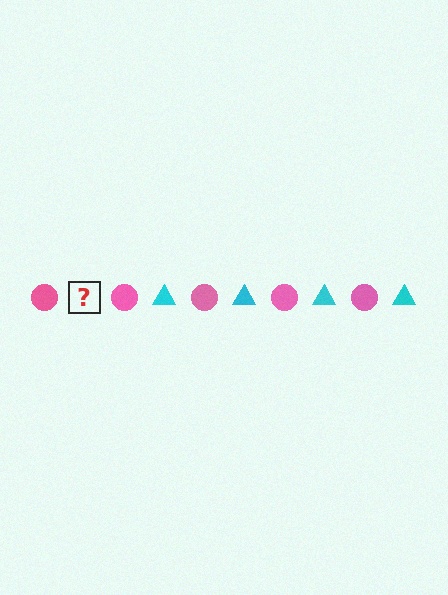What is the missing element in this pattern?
The missing element is a cyan triangle.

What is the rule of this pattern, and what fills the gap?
The rule is that the pattern alternates between pink circle and cyan triangle. The gap should be filled with a cyan triangle.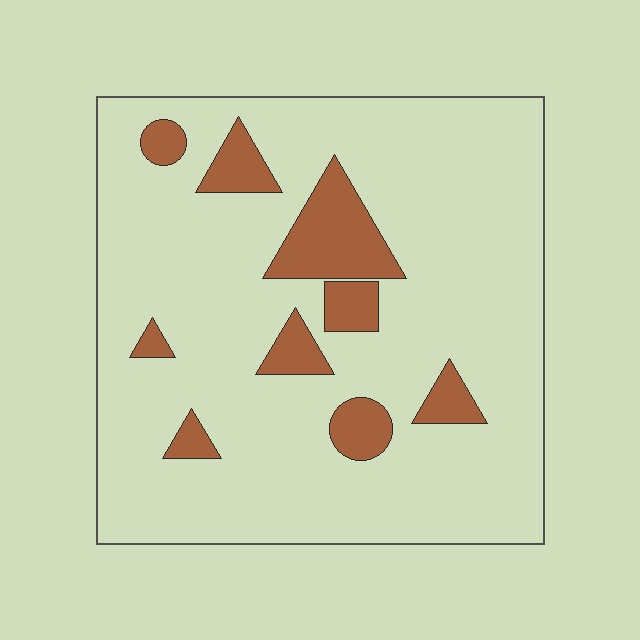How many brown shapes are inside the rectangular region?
9.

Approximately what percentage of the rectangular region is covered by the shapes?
Approximately 15%.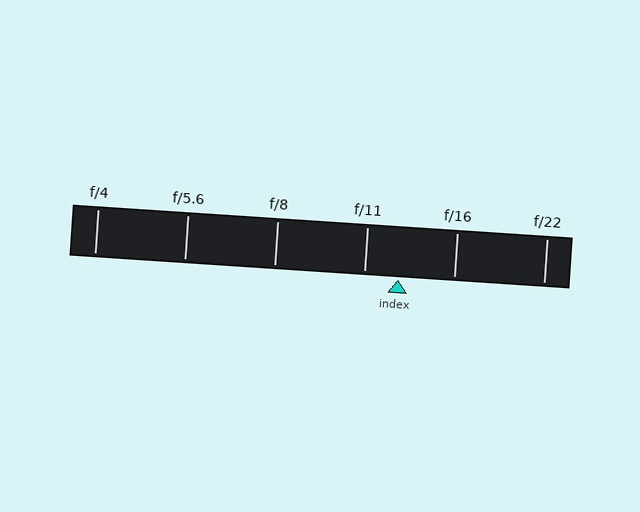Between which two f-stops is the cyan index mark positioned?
The index mark is between f/11 and f/16.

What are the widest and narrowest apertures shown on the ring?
The widest aperture shown is f/4 and the narrowest is f/22.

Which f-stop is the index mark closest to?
The index mark is closest to f/11.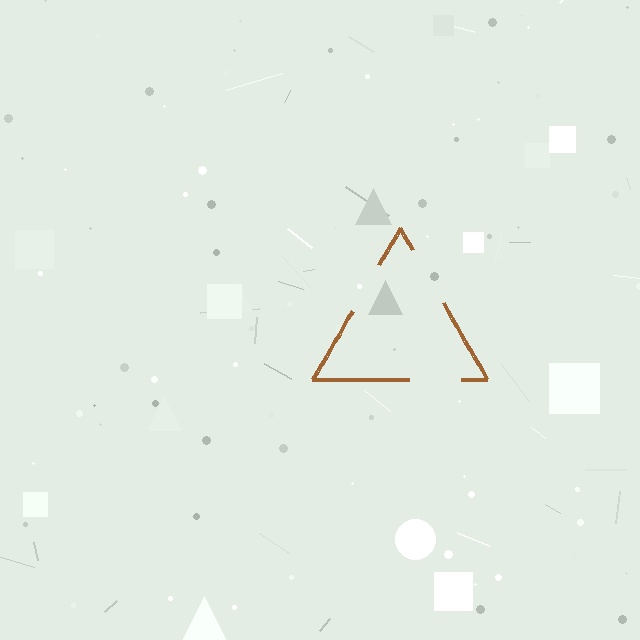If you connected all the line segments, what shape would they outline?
They would outline a triangle.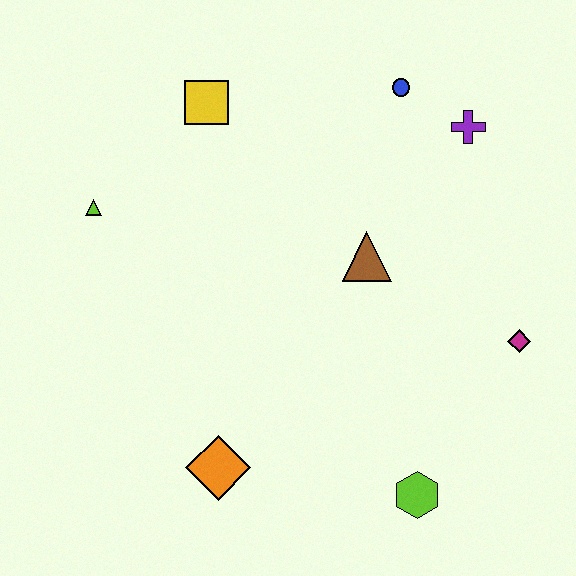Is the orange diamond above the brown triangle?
No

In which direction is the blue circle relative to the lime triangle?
The blue circle is to the right of the lime triangle.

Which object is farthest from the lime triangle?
The magenta diamond is farthest from the lime triangle.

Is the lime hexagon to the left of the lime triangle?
No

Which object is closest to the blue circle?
The purple cross is closest to the blue circle.